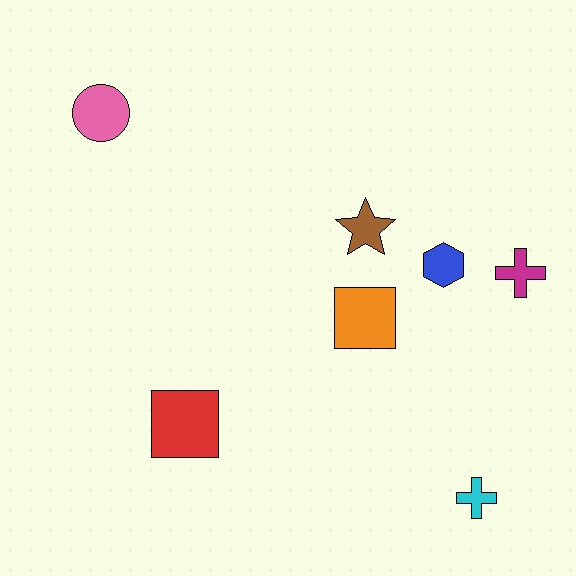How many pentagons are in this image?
There are no pentagons.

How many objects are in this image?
There are 7 objects.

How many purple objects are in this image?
There are no purple objects.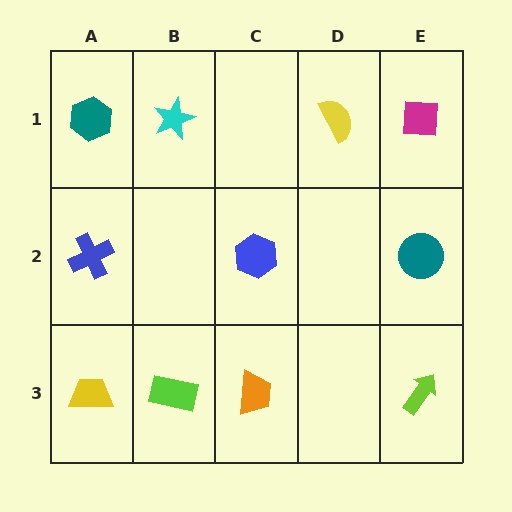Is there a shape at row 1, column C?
No, that cell is empty.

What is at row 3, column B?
A lime rectangle.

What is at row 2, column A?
A blue cross.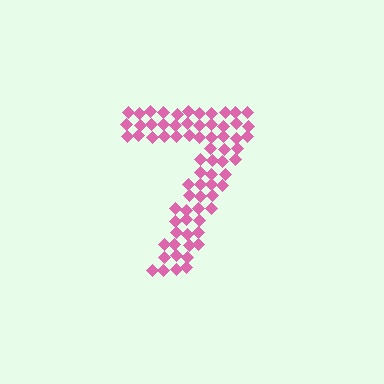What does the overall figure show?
The overall figure shows the digit 7.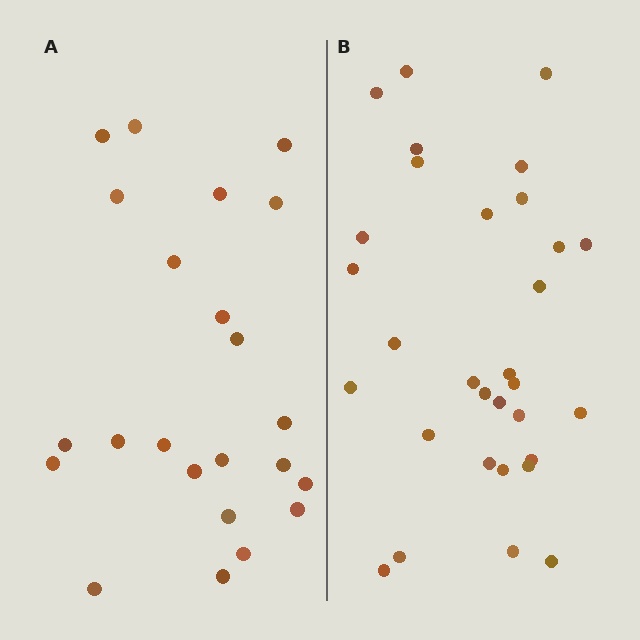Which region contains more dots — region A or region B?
Region B (the right region) has more dots.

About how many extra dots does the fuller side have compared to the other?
Region B has roughly 8 or so more dots than region A.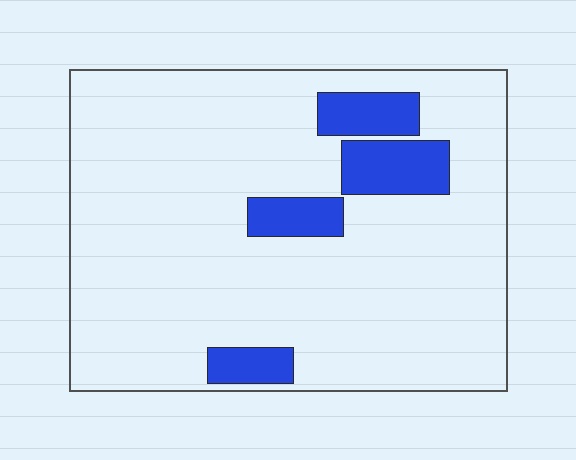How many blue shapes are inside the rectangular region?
4.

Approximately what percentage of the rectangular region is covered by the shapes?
Approximately 10%.